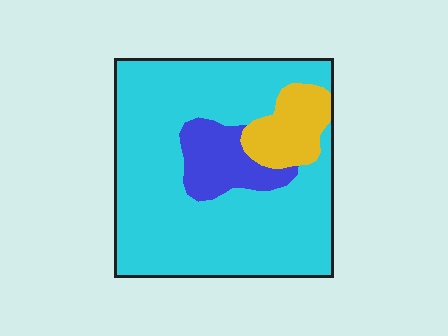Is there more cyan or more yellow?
Cyan.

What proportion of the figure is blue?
Blue covers roughly 10% of the figure.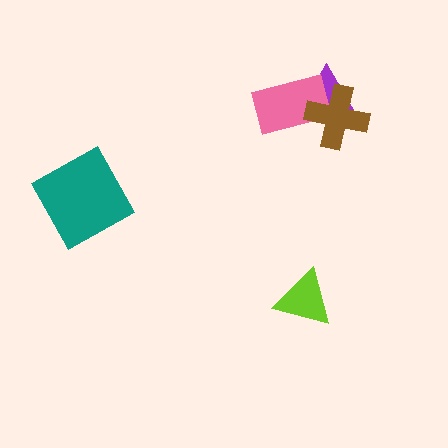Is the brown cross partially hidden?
No, no other shape covers it.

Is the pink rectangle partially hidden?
Yes, it is partially covered by another shape.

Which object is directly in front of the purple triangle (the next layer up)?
The pink rectangle is directly in front of the purple triangle.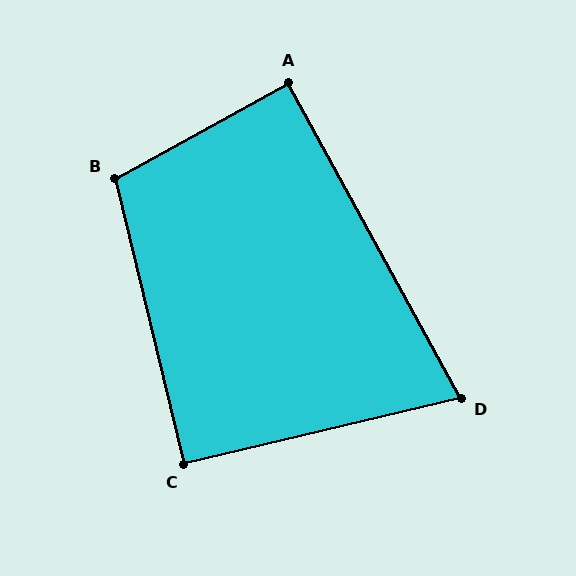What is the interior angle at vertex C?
Approximately 90 degrees (approximately right).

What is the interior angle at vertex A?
Approximately 90 degrees (approximately right).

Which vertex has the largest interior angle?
B, at approximately 105 degrees.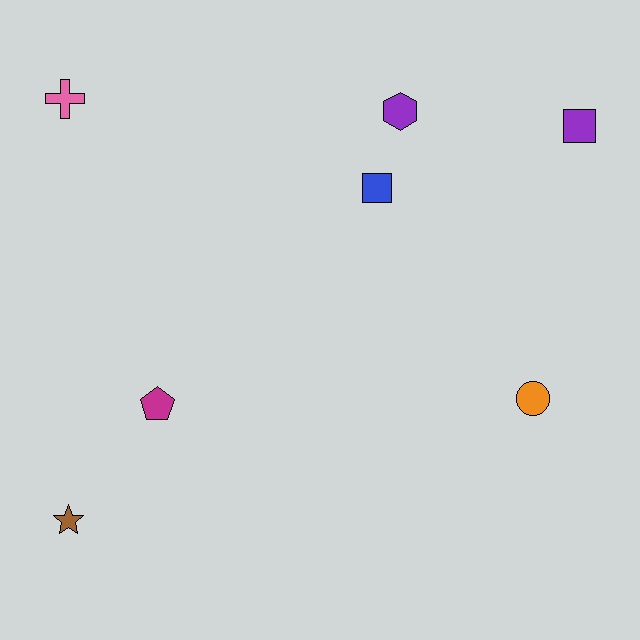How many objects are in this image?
There are 7 objects.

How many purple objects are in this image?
There are 2 purple objects.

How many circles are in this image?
There is 1 circle.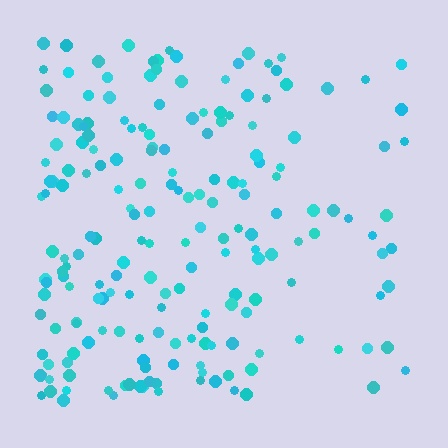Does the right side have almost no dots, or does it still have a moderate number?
Still a moderate number, just noticeably fewer than the left.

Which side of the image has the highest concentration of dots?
The left.